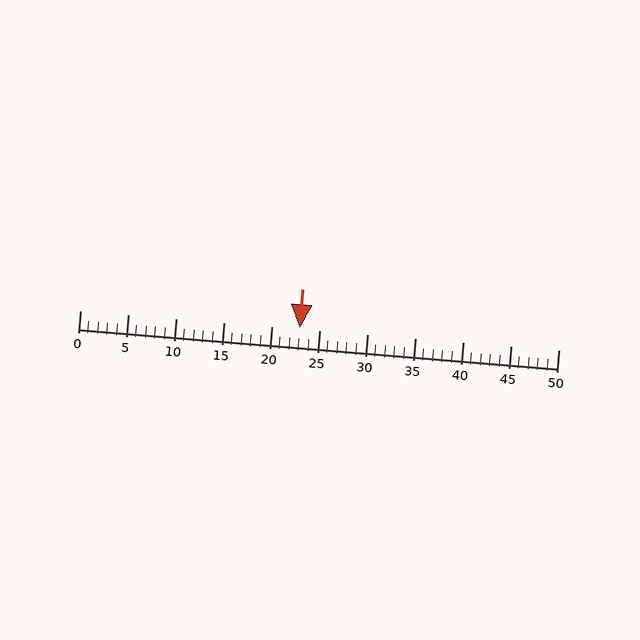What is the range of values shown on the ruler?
The ruler shows values from 0 to 50.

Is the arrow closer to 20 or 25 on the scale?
The arrow is closer to 25.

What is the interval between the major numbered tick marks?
The major tick marks are spaced 5 units apart.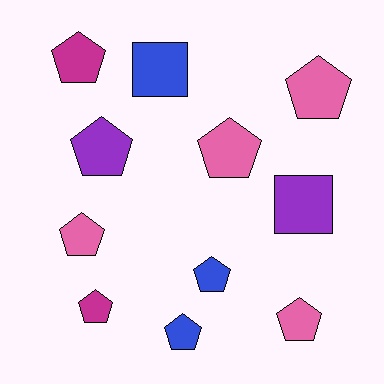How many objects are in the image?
There are 11 objects.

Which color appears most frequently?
Pink, with 4 objects.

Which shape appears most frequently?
Pentagon, with 9 objects.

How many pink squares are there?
There are no pink squares.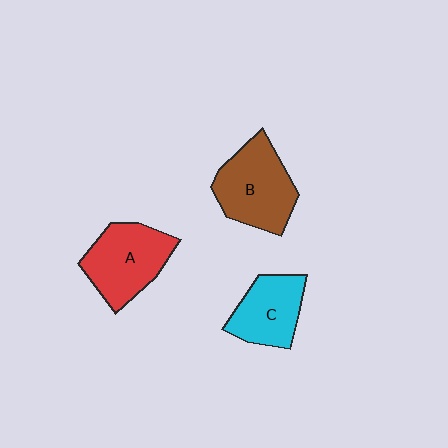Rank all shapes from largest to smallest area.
From largest to smallest: B (brown), A (red), C (cyan).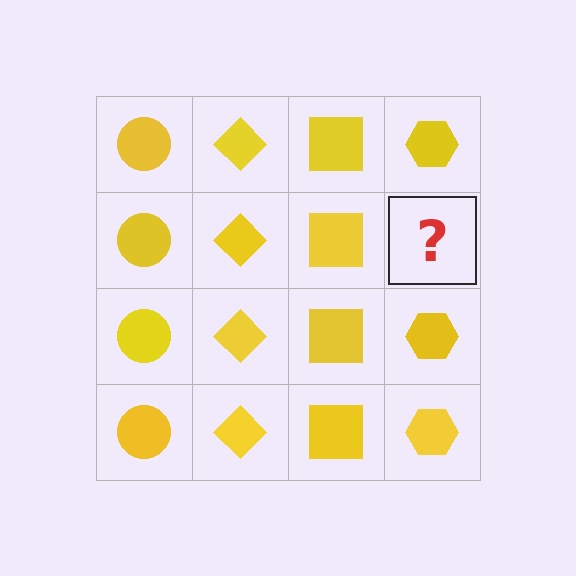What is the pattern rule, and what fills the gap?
The rule is that each column has a consistent shape. The gap should be filled with a yellow hexagon.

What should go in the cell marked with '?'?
The missing cell should contain a yellow hexagon.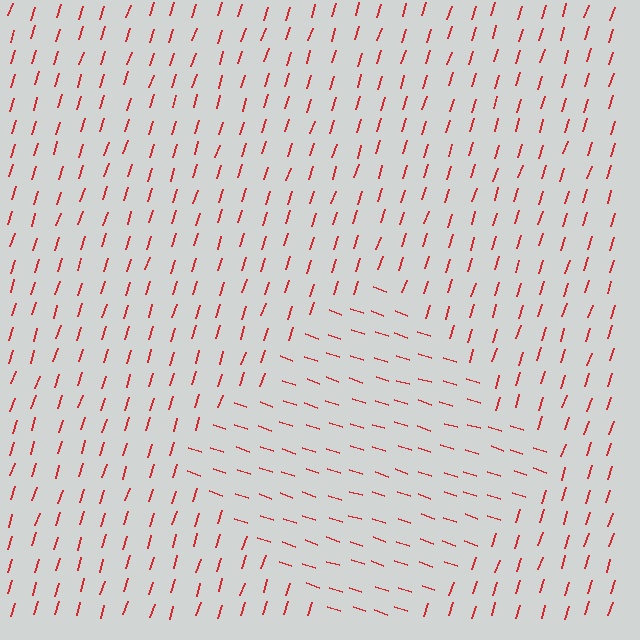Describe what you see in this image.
The image is filled with small red line segments. A diamond region in the image has lines oriented differently from the surrounding lines, creating a visible texture boundary.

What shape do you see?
I see a diamond.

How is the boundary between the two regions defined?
The boundary is defined purely by a change in line orientation (approximately 89 degrees difference). All lines are the same color and thickness.